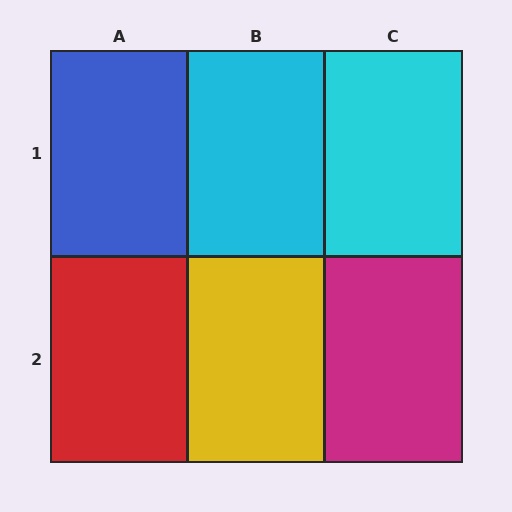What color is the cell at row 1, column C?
Cyan.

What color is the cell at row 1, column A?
Blue.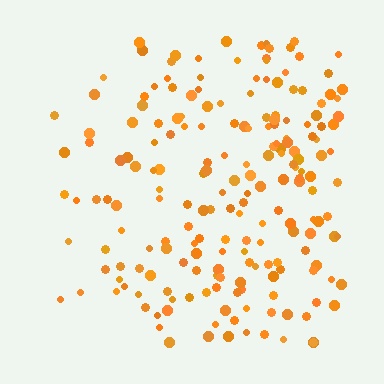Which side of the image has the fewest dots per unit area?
The left.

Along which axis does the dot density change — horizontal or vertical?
Horizontal.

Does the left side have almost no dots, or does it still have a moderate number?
Still a moderate number, just noticeably fewer than the right.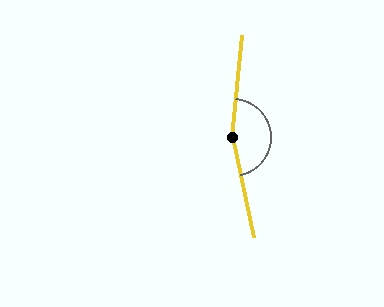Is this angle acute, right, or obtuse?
It is obtuse.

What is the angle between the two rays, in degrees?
Approximately 162 degrees.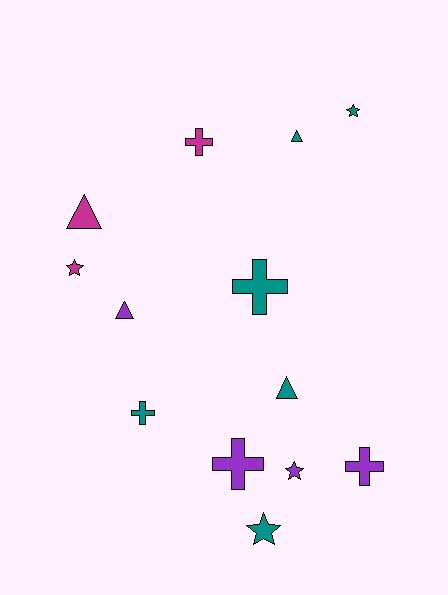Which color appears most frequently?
Teal, with 6 objects.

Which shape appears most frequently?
Cross, with 5 objects.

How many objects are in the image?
There are 13 objects.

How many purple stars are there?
There is 1 purple star.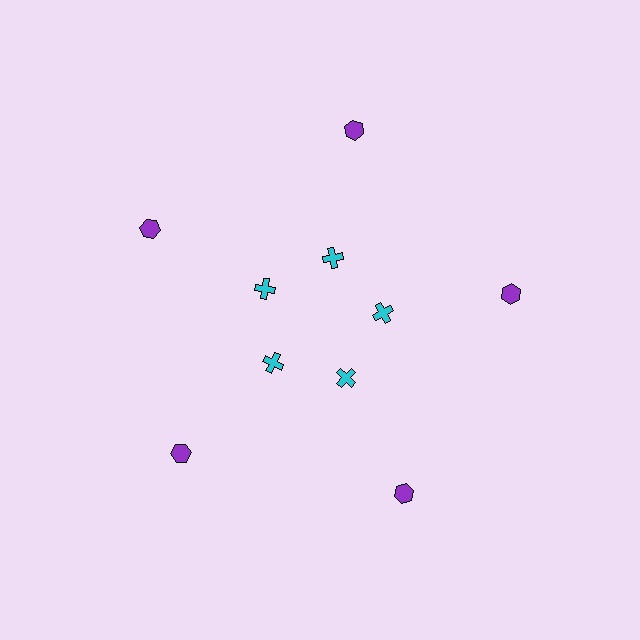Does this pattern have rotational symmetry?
Yes, this pattern has 5-fold rotational symmetry. It looks the same after rotating 72 degrees around the center.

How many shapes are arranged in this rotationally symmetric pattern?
There are 10 shapes, arranged in 5 groups of 2.